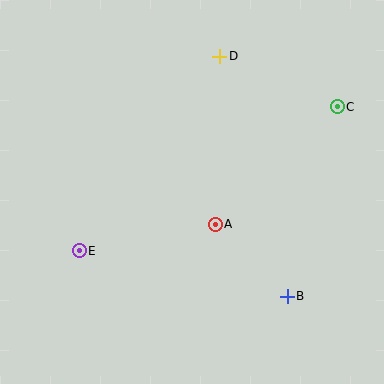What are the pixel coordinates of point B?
Point B is at (287, 296).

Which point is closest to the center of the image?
Point A at (215, 224) is closest to the center.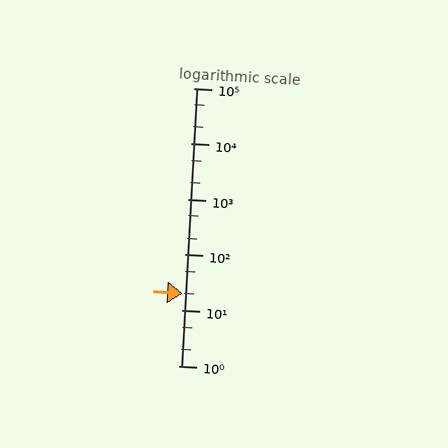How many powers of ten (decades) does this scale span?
The scale spans 5 decades, from 1 to 100000.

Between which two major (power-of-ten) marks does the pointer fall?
The pointer is between 10 and 100.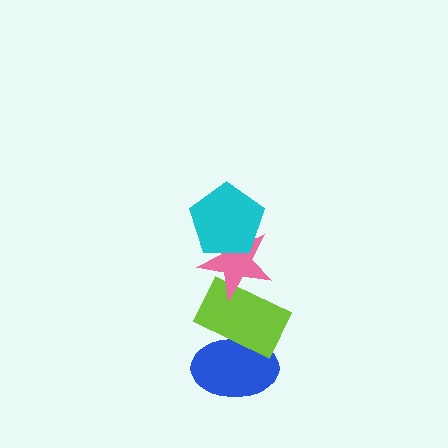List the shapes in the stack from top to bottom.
From top to bottom: the cyan pentagon, the pink star, the lime rectangle, the blue ellipse.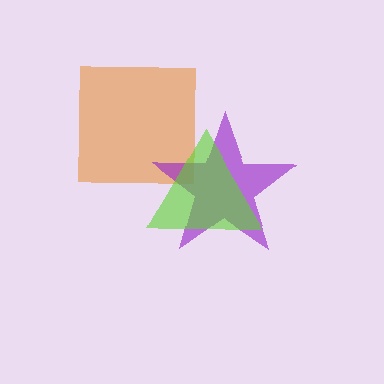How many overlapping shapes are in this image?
There are 3 overlapping shapes in the image.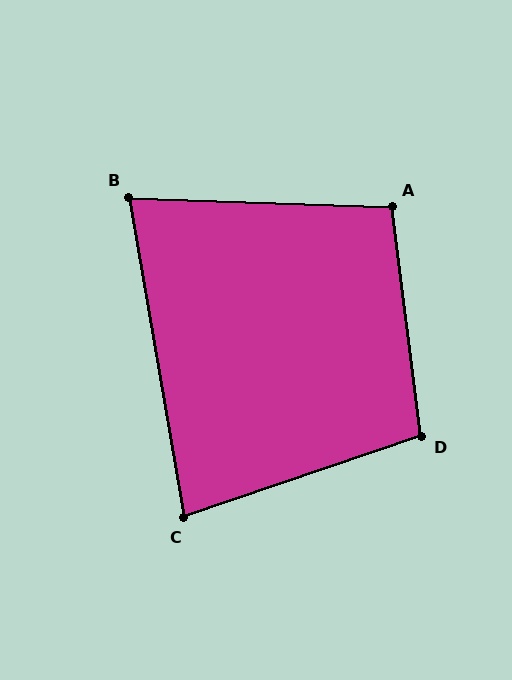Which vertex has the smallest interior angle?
B, at approximately 78 degrees.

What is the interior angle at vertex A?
Approximately 99 degrees (obtuse).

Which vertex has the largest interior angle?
D, at approximately 102 degrees.